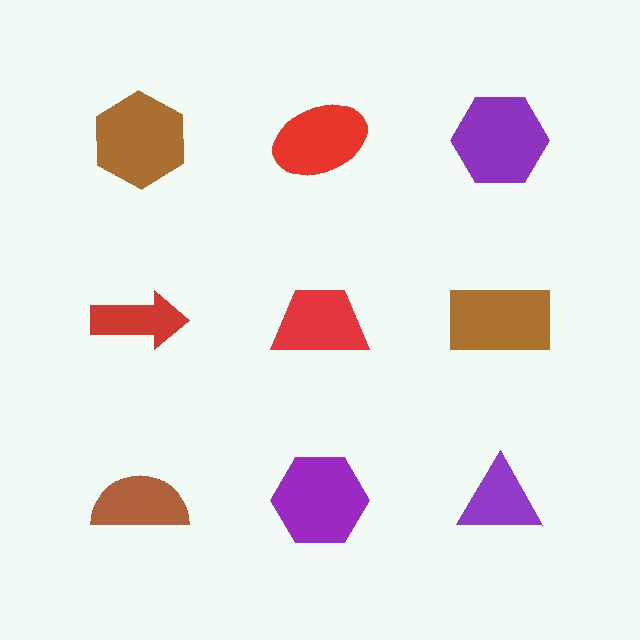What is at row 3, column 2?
A purple hexagon.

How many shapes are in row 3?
3 shapes.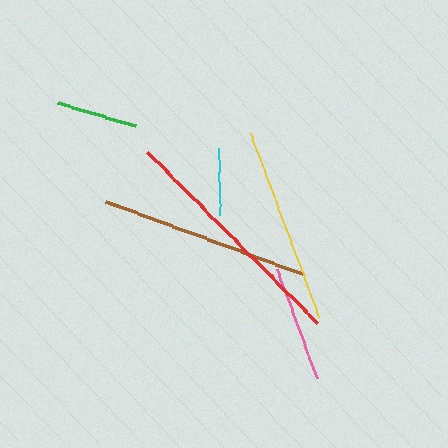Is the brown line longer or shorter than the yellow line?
The brown line is longer than the yellow line.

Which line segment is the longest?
The red line is the longest at approximately 241 pixels.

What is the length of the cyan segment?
The cyan segment is approximately 67 pixels long.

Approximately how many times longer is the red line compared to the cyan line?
The red line is approximately 3.6 times the length of the cyan line.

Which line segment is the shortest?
The cyan line is the shortest at approximately 67 pixels.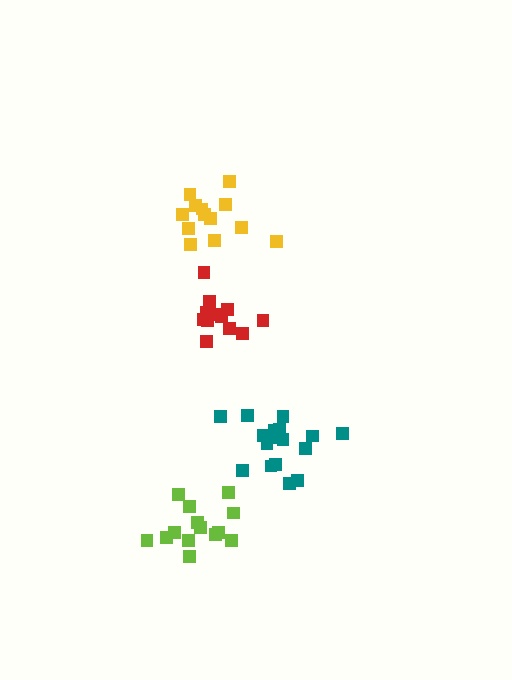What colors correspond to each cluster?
The clusters are colored: red, yellow, lime, teal.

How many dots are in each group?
Group 1: 12 dots, Group 2: 13 dots, Group 3: 15 dots, Group 4: 18 dots (58 total).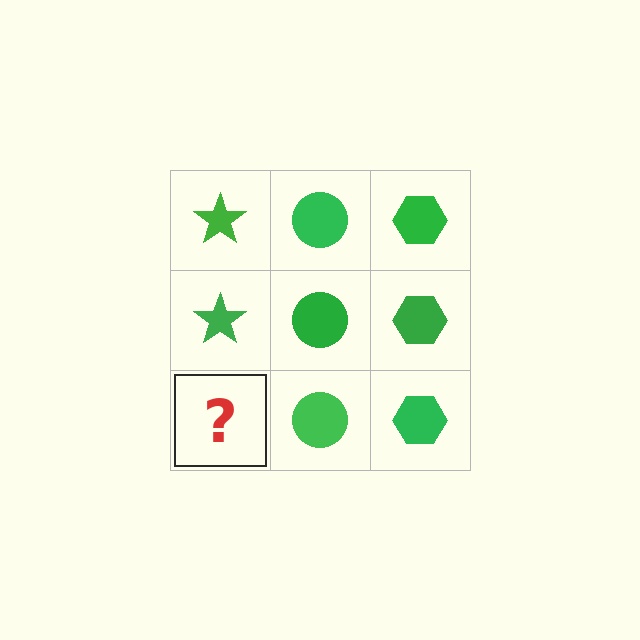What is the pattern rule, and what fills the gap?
The rule is that each column has a consistent shape. The gap should be filled with a green star.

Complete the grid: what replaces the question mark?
The question mark should be replaced with a green star.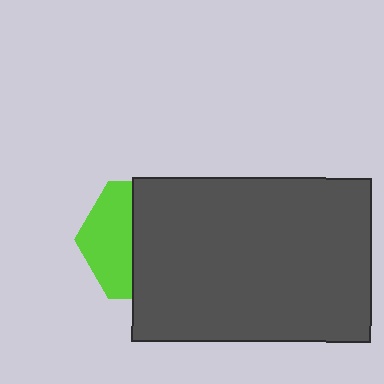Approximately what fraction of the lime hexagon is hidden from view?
Roughly 61% of the lime hexagon is hidden behind the dark gray rectangle.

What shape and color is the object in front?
The object in front is a dark gray rectangle.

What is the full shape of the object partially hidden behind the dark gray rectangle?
The partially hidden object is a lime hexagon.